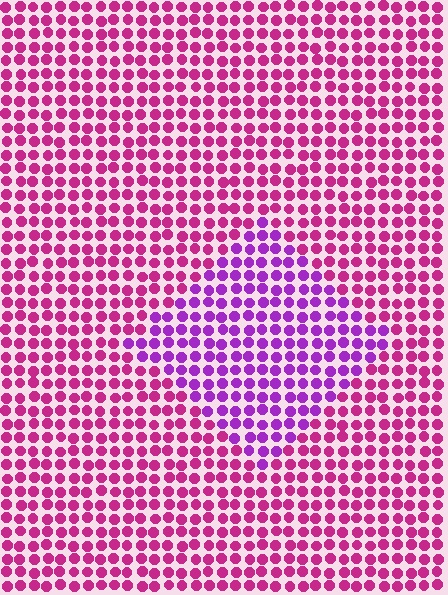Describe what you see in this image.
The image is filled with small magenta elements in a uniform arrangement. A diamond-shaped region is visible where the elements are tinted to a slightly different hue, forming a subtle color boundary.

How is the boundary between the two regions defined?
The boundary is defined purely by a slight shift in hue (about 36 degrees). Spacing, size, and orientation are identical on both sides.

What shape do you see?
I see a diamond.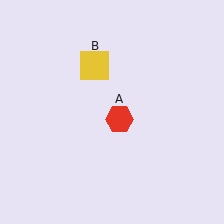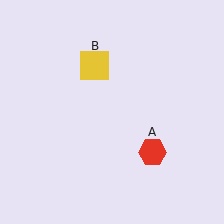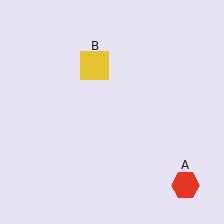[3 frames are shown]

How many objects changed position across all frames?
1 object changed position: red hexagon (object A).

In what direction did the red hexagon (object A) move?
The red hexagon (object A) moved down and to the right.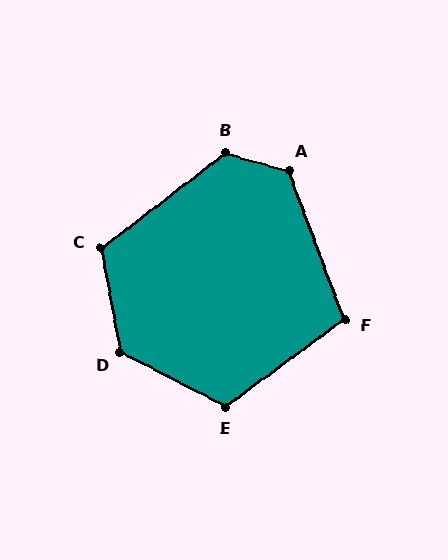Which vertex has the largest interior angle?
D, at approximately 127 degrees.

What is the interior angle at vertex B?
Approximately 127 degrees (obtuse).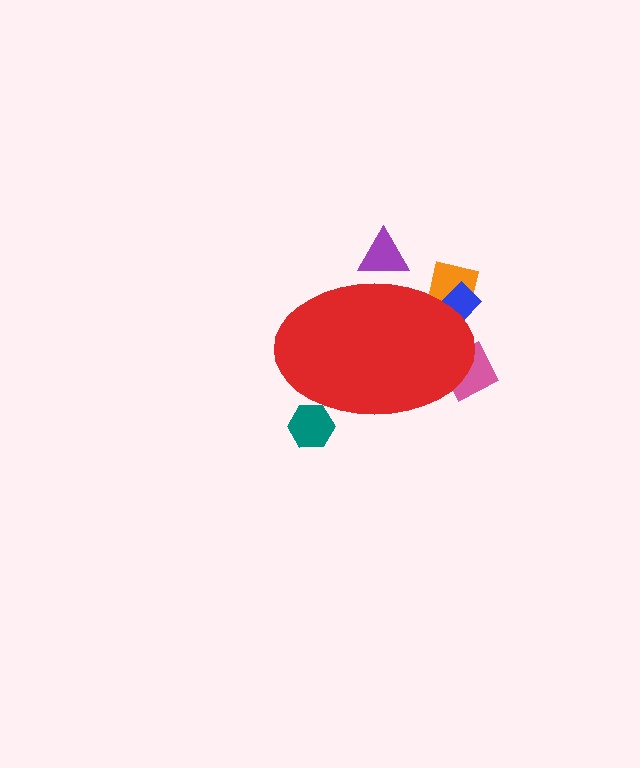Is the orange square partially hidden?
Yes, the orange square is partially hidden behind the red ellipse.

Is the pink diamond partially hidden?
Yes, the pink diamond is partially hidden behind the red ellipse.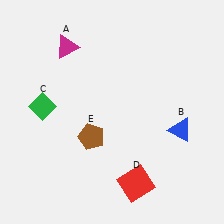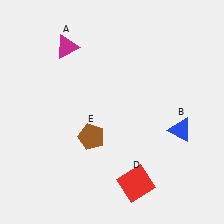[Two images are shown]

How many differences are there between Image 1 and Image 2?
There is 1 difference between the two images.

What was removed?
The green diamond (C) was removed in Image 2.